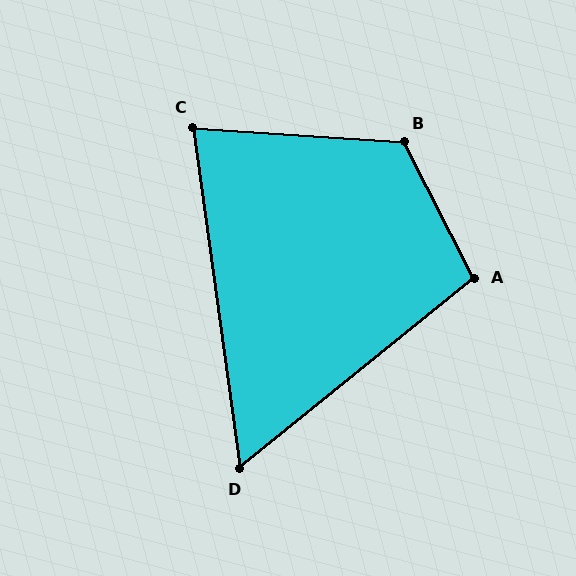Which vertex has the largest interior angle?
B, at approximately 121 degrees.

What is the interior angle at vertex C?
Approximately 78 degrees (acute).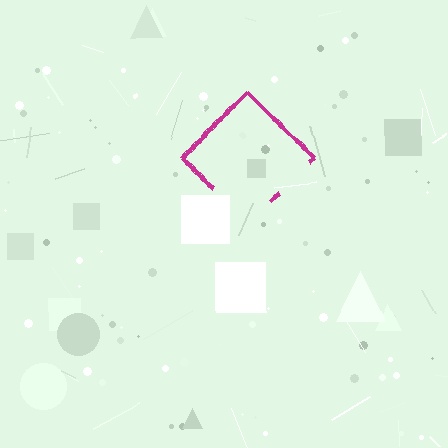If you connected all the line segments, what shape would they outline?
They would outline a diamond.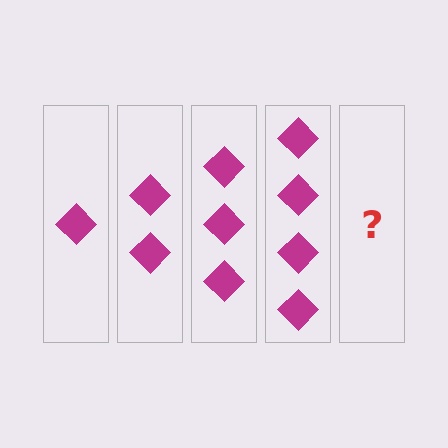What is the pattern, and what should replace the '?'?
The pattern is that each step adds one more diamond. The '?' should be 5 diamonds.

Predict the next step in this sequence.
The next step is 5 diamonds.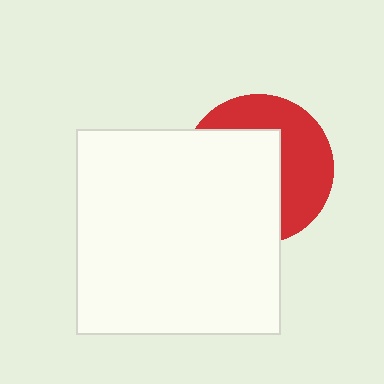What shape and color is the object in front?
The object in front is a white square.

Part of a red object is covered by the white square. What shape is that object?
It is a circle.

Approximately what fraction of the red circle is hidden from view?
Roughly 56% of the red circle is hidden behind the white square.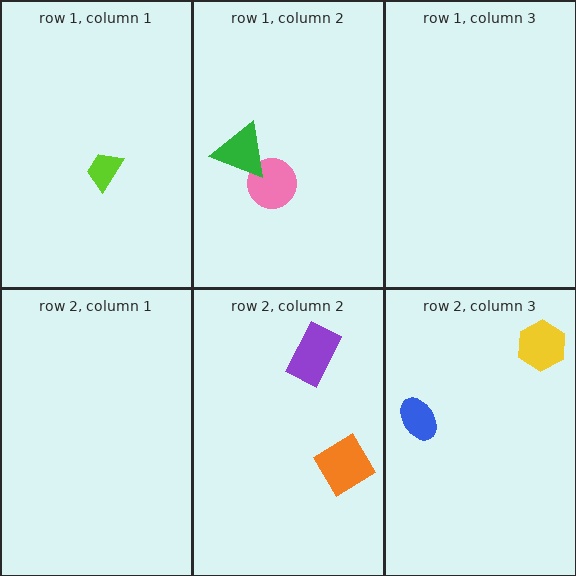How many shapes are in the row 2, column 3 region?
2.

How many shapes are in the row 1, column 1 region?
1.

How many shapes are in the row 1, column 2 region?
2.